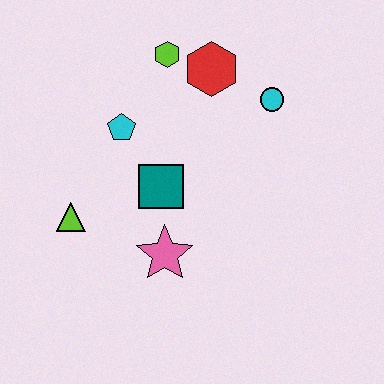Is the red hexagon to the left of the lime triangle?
No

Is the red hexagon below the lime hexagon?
Yes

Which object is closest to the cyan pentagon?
The teal square is closest to the cyan pentagon.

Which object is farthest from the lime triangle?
The cyan circle is farthest from the lime triangle.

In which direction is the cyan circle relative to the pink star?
The cyan circle is above the pink star.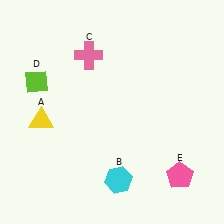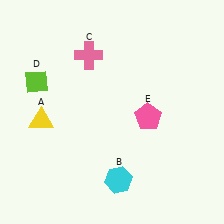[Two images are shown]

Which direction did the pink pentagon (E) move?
The pink pentagon (E) moved up.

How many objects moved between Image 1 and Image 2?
1 object moved between the two images.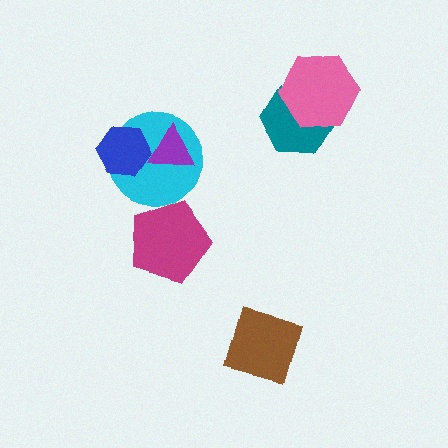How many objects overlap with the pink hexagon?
1 object overlaps with the pink hexagon.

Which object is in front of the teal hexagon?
The pink hexagon is in front of the teal hexagon.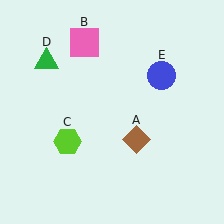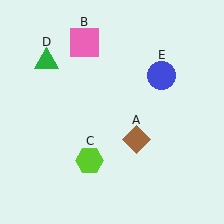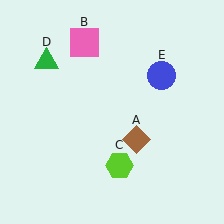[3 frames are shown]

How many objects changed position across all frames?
1 object changed position: lime hexagon (object C).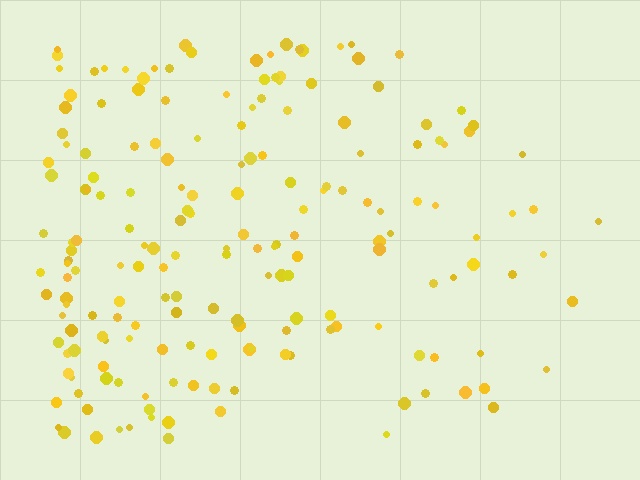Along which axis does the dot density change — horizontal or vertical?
Horizontal.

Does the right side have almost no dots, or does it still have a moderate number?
Still a moderate number, just noticeably fewer than the left.